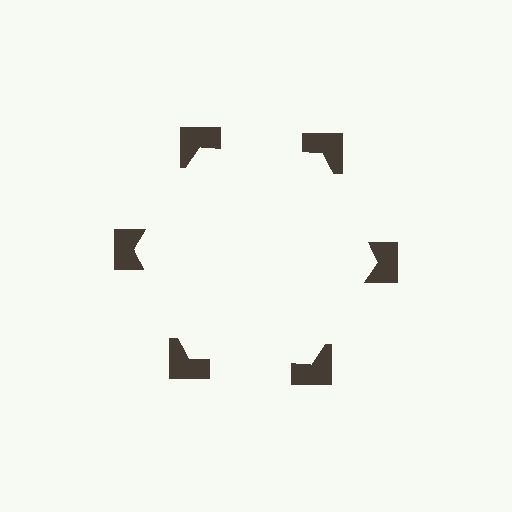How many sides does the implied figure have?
6 sides.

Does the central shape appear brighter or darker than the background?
It typically appears slightly brighter than the background, even though no actual brightness change is drawn.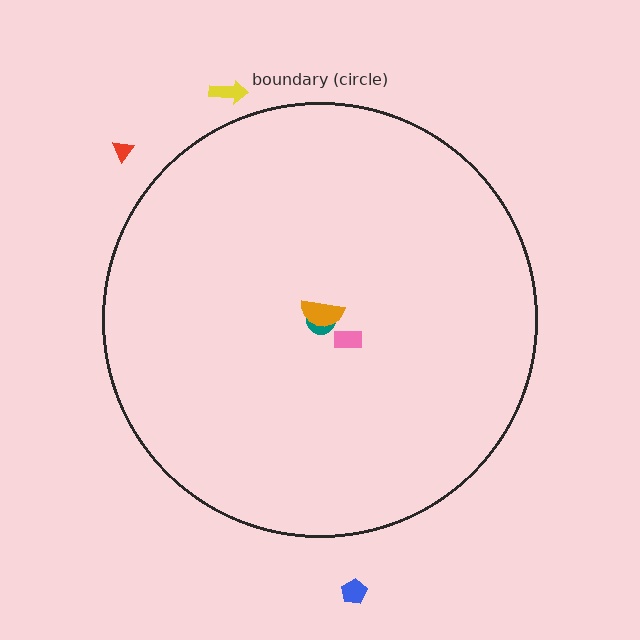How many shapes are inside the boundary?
3 inside, 3 outside.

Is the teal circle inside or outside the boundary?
Inside.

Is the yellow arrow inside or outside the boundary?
Outside.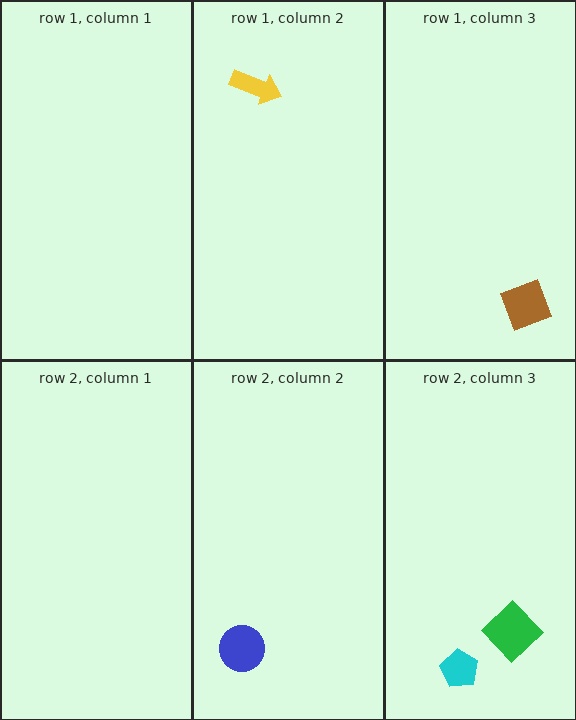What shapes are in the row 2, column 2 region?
The blue circle.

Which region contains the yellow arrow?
The row 1, column 2 region.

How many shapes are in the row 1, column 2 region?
1.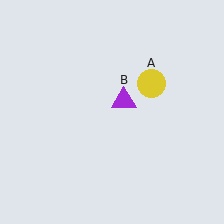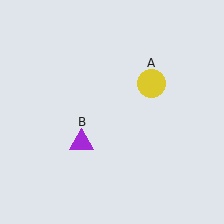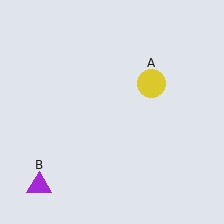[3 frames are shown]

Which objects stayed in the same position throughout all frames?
Yellow circle (object A) remained stationary.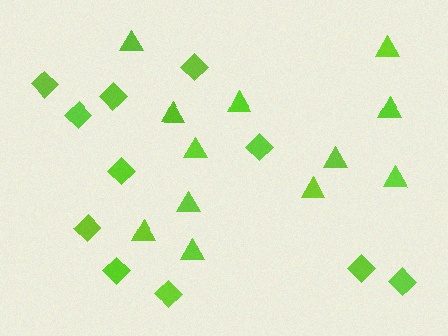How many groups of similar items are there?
There are 2 groups: one group of diamonds (11) and one group of triangles (12).